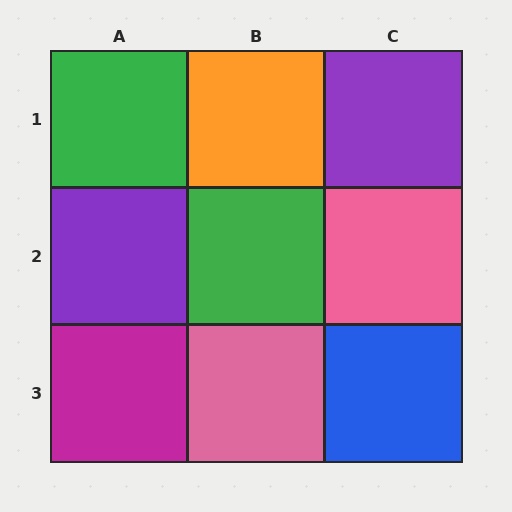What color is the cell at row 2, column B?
Green.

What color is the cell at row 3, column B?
Pink.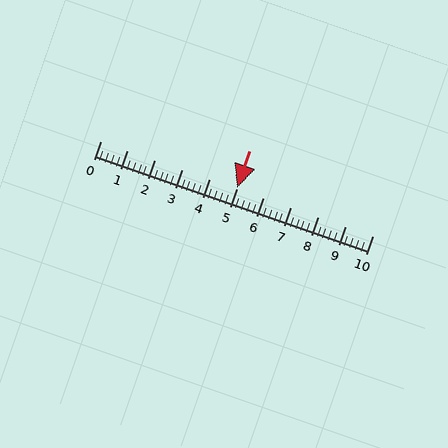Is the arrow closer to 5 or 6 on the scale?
The arrow is closer to 5.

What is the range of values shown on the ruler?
The ruler shows values from 0 to 10.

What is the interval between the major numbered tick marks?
The major tick marks are spaced 1 units apart.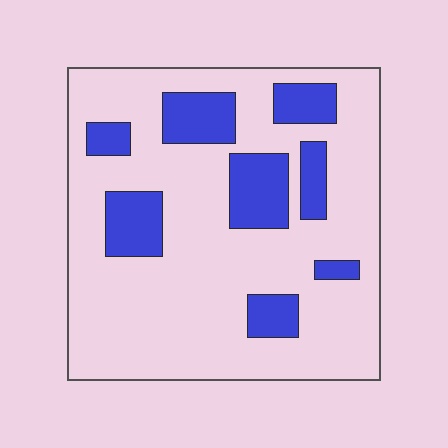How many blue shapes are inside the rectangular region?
8.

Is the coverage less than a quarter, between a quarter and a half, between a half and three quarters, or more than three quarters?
Less than a quarter.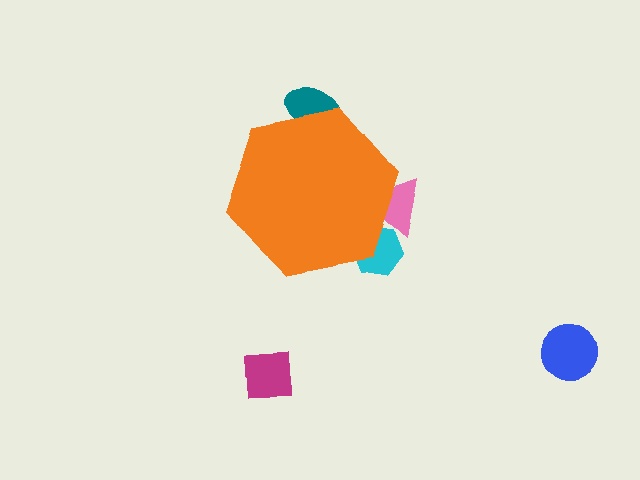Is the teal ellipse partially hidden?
Yes, the teal ellipse is partially hidden behind the orange hexagon.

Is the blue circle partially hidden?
No, the blue circle is fully visible.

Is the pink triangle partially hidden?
Yes, the pink triangle is partially hidden behind the orange hexagon.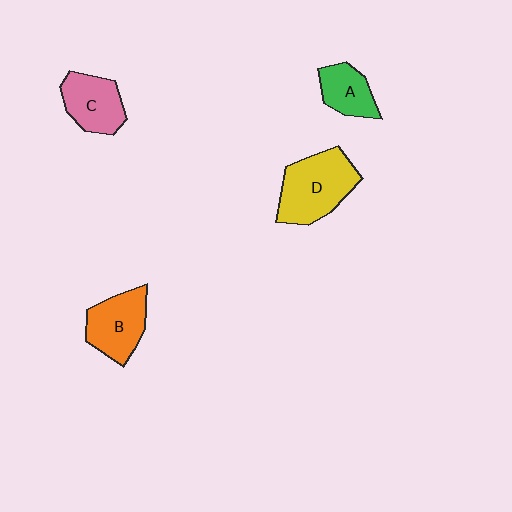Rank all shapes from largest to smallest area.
From largest to smallest: D (yellow), B (orange), C (pink), A (green).